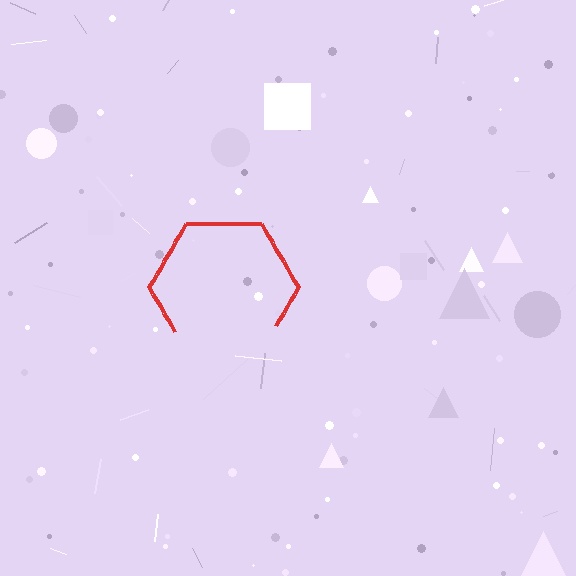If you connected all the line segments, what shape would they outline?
They would outline a hexagon.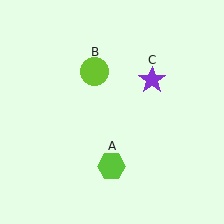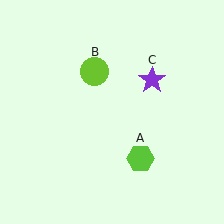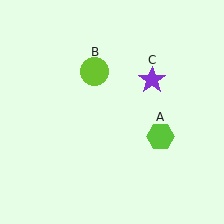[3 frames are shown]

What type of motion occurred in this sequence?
The lime hexagon (object A) rotated counterclockwise around the center of the scene.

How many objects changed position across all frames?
1 object changed position: lime hexagon (object A).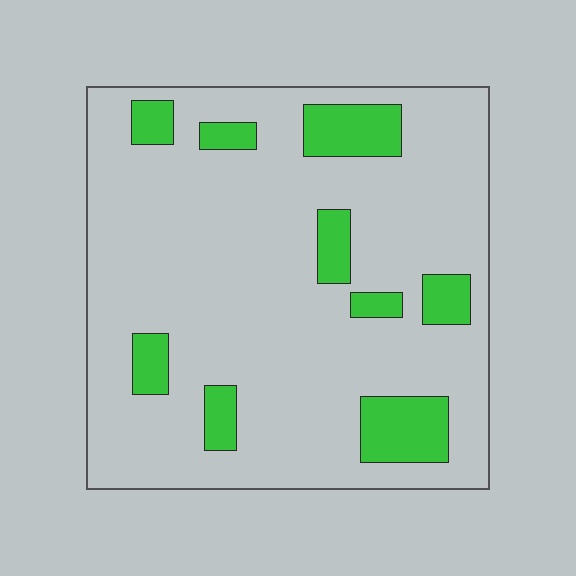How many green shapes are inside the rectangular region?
9.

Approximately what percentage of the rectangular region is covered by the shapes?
Approximately 15%.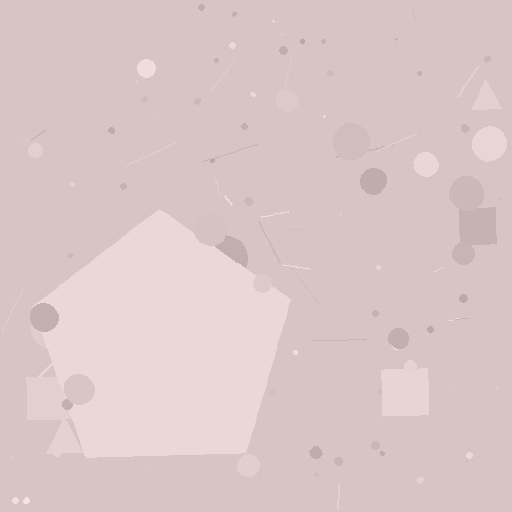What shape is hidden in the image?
A pentagon is hidden in the image.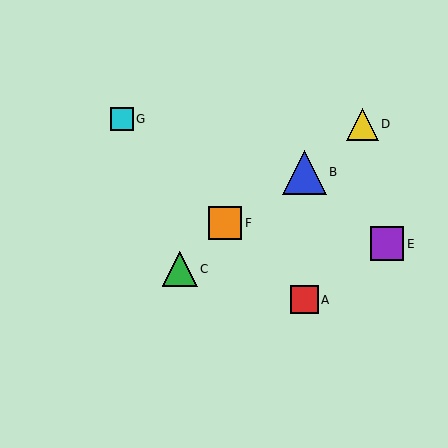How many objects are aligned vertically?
2 objects (A, B) are aligned vertically.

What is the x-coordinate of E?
Object E is at x≈387.